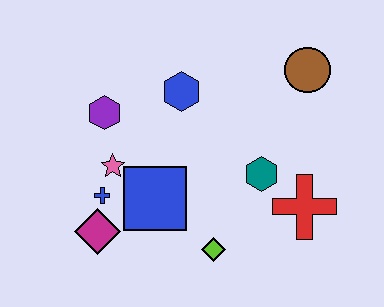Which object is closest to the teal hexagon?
The red cross is closest to the teal hexagon.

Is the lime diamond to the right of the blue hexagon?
Yes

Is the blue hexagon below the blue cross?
No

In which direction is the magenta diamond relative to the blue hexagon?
The magenta diamond is below the blue hexagon.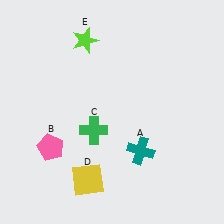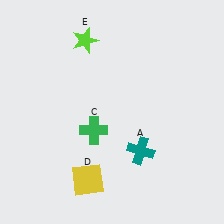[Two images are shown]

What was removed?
The pink pentagon (B) was removed in Image 2.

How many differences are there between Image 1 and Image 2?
There is 1 difference between the two images.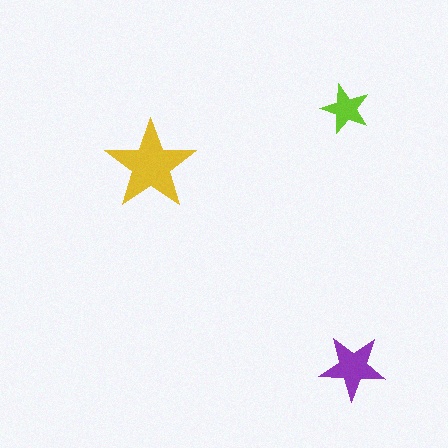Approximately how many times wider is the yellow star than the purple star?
About 1.5 times wider.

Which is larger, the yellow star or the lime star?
The yellow one.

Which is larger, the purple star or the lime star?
The purple one.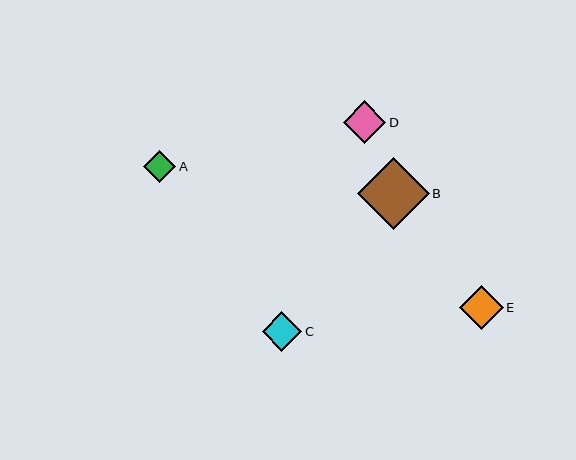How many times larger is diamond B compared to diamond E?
Diamond B is approximately 1.7 times the size of diamond E.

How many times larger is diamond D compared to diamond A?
Diamond D is approximately 1.3 times the size of diamond A.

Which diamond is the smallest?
Diamond A is the smallest with a size of approximately 32 pixels.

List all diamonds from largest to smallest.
From largest to smallest: B, E, D, C, A.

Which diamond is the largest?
Diamond B is the largest with a size of approximately 72 pixels.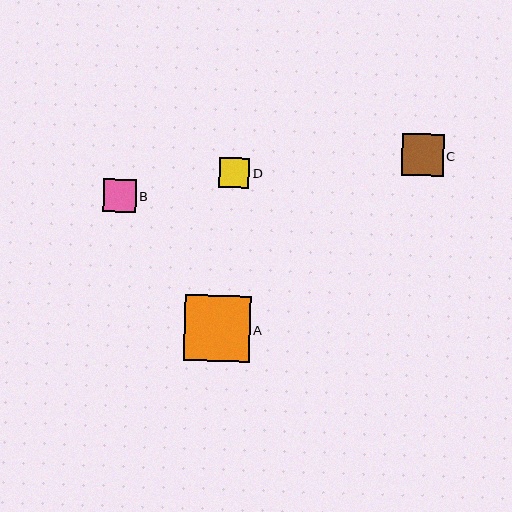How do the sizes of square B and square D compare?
Square B and square D are approximately the same size.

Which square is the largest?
Square A is the largest with a size of approximately 66 pixels.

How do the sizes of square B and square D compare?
Square B and square D are approximately the same size.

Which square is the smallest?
Square D is the smallest with a size of approximately 30 pixels.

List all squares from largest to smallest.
From largest to smallest: A, C, B, D.